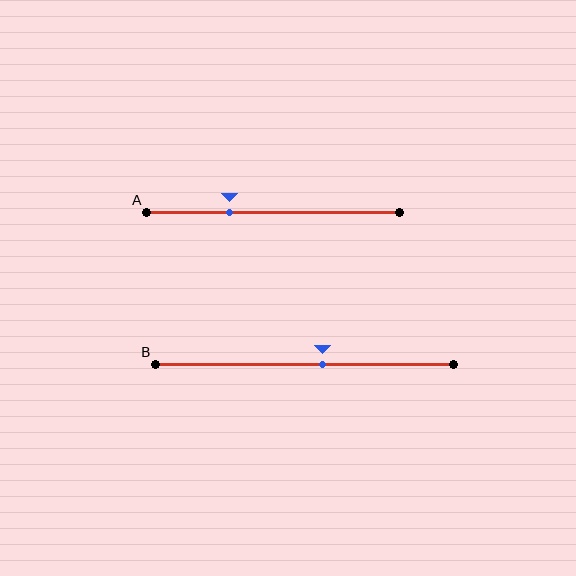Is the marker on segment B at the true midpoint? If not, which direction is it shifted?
No, the marker on segment B is shifted to the right by about 6% of the segment length.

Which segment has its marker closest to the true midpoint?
Segment B has its marker closest to the true midpoint.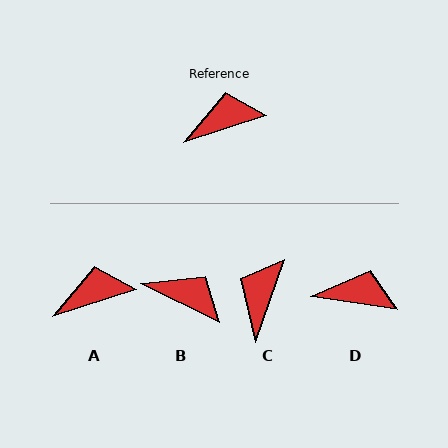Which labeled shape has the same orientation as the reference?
A.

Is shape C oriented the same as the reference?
No, it is off by about 53 degrees.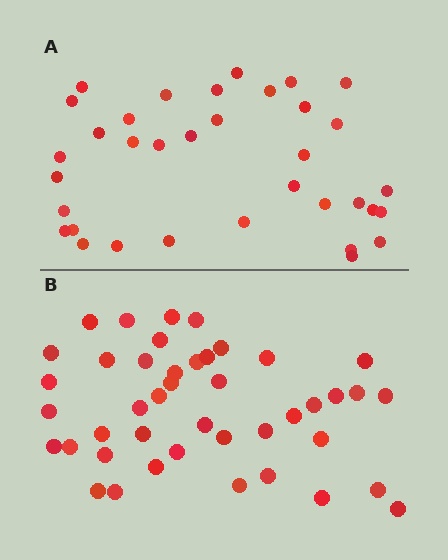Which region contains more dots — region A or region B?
Region B (the bottom region) has more dots.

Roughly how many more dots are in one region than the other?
Region B has roughly 8 or so more dots than region A.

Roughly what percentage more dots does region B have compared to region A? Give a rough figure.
About 25% more.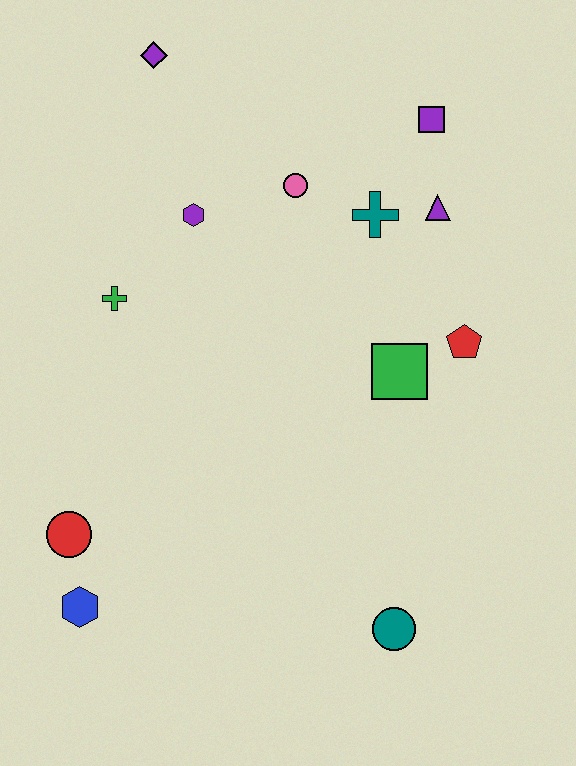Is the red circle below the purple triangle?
Yes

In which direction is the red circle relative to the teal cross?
The red circle is below the teal cross.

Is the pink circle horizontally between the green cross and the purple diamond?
No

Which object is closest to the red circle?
The blue hexagon is closest to the red circle.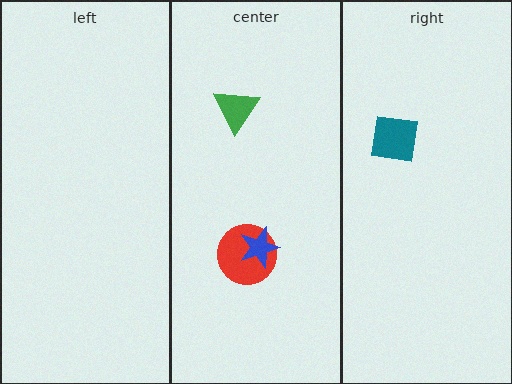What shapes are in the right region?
The teal square.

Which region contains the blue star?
The center region.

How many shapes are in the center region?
3.